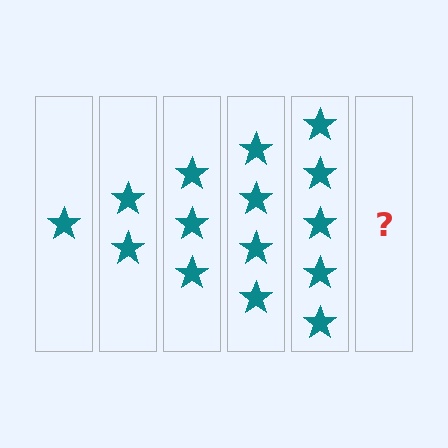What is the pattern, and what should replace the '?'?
The pattern is that each step adds one more star. The '?' should be 6 stars.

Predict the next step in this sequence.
The next step is 6 stars.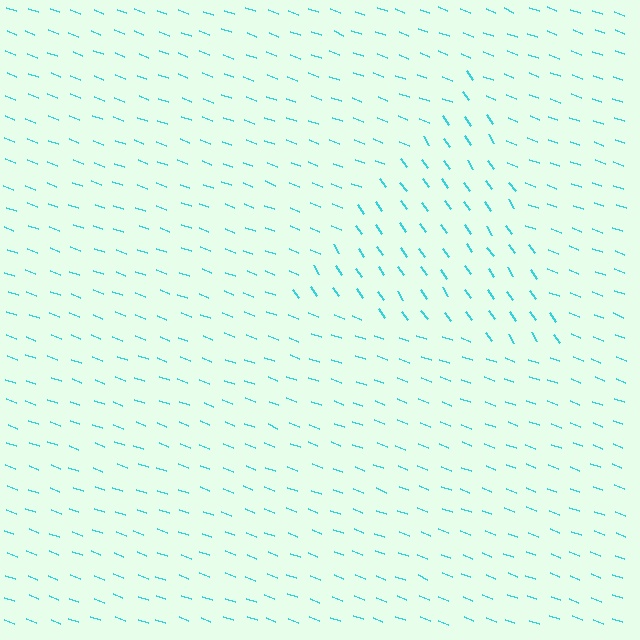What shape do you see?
I see a triangle.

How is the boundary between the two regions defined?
The boundary is defined purely by a change in line orientation (approximately 34 degrees difference). All lines are the same color and thickness.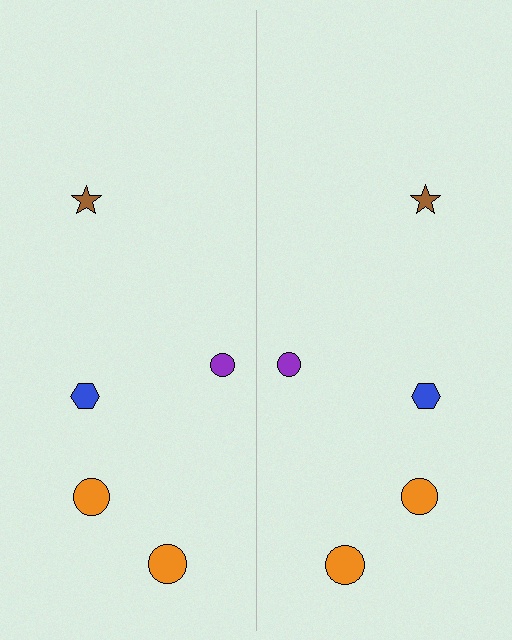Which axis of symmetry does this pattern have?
The pattern has a vertical axis of symmetry running through the center of the image.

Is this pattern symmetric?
Yes, this pattern has bilateral (reflection) symmetry.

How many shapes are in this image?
There are 10 shapes in this image.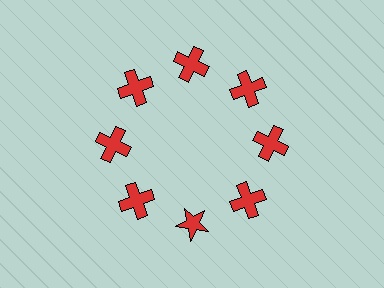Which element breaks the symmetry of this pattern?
The red star at roughly the 6 o'clock position breaks the symmetry. All other shapes are red crosses.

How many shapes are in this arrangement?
There are 8 shapes arranged in a ring pattern.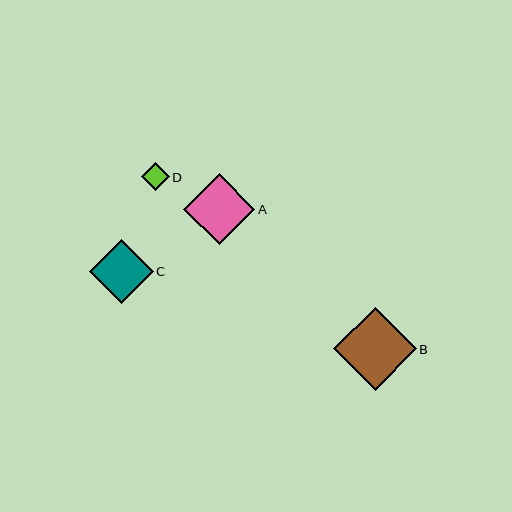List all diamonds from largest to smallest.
From largest to smallest: B, A, C, D.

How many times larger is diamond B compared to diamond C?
Diamond B is approximately 1.3 times the size of diamond C.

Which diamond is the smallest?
Diamond D is the smallest with a size of approximately 28 pixels.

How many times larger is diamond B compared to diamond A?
Diamond B is approximately 1.2 times the size of diamond A.